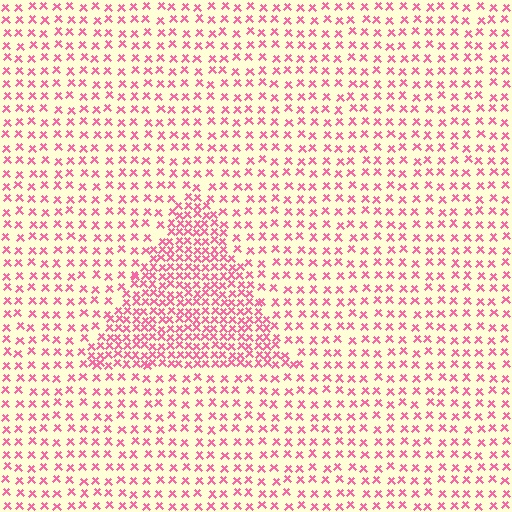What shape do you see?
I see a triangle.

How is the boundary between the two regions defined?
The boundary is defined by a change in element density (approximately 2.1x ratio). All elements are the same color, size, and shape.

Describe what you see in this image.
The image contains small pink elements arranged at two different densities. A triangle-shaped region is visible where the elements are more densely packed than the surrounding area.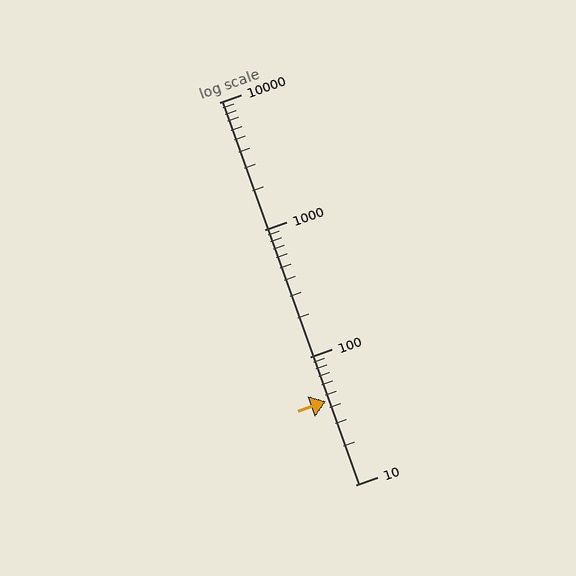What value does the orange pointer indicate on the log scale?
The pointer indicates approximately 45.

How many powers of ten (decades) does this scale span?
The scale spans 3 decades, from 10 to 10000.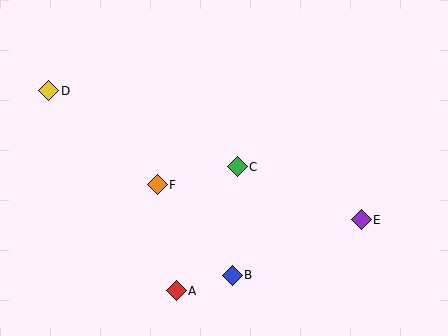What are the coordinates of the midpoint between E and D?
The midpoint between E and D is at (205, 155).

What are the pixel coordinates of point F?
Point F is at (157, 185).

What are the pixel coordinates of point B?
Point B is at (232, 275).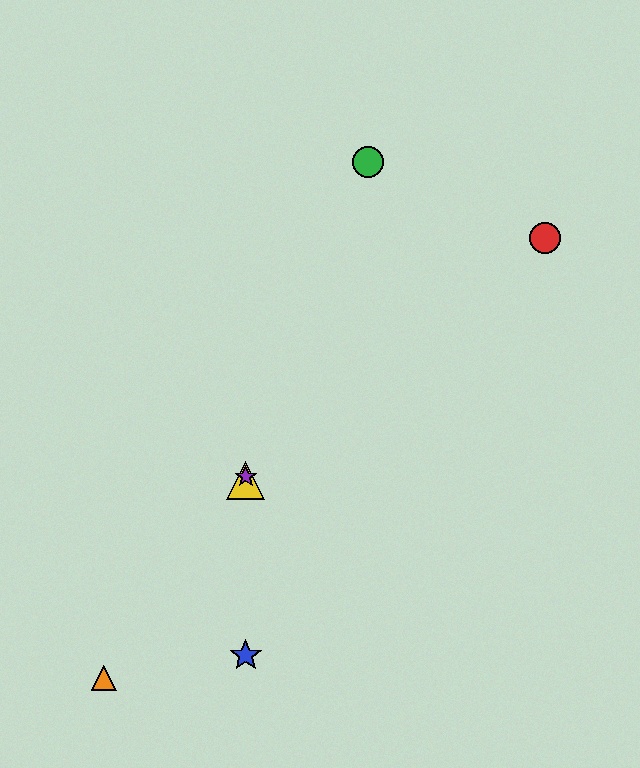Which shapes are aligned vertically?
The blue star, the yellow triangle, the purple star are aligned vertically.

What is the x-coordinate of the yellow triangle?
The yellow triangle is at x≈246.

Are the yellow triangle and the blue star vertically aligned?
Yes, both are at x≈246.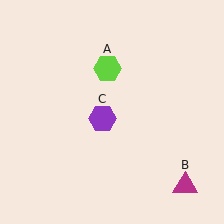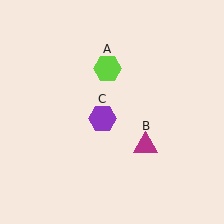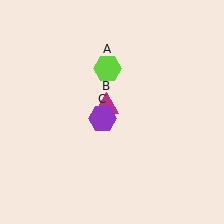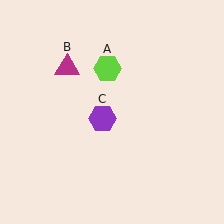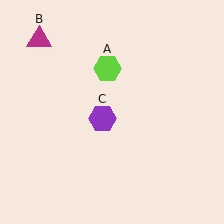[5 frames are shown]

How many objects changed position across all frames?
1 object changed position: magenta triangle (object B).